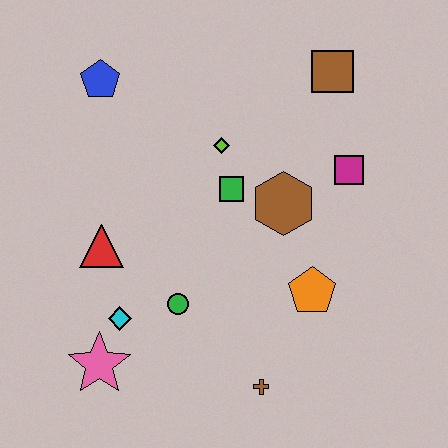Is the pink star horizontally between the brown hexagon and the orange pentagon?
No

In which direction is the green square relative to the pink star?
The green square is above the pink star.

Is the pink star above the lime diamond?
No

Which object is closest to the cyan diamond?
The pink star is closest to the cyan diamond.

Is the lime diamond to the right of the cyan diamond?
Yes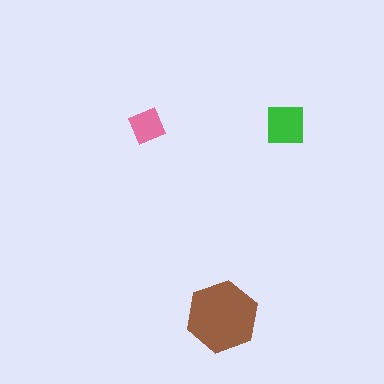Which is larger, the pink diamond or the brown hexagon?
The brown hexagon.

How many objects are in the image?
There are 3 objects in the image.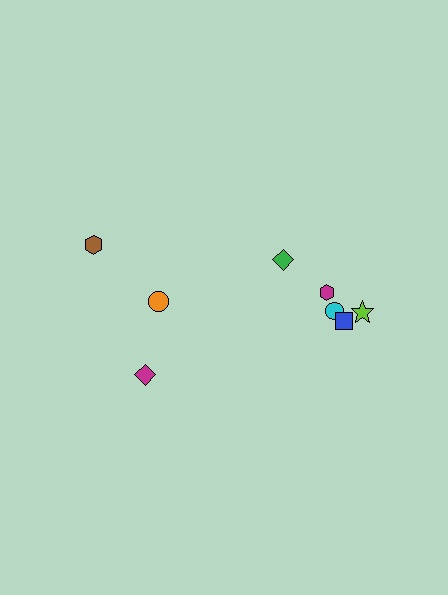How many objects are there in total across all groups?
There are 8 objects.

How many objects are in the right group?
There are 5 objects.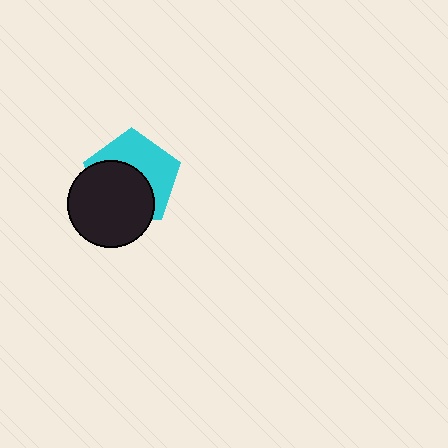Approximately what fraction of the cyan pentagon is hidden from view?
Roughly 52% of the cyan pentagon is hidden behind the black circle.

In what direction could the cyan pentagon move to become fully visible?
The cyan pentagon could move toward the upper-right. That would shift it out from behind the black circle entirely.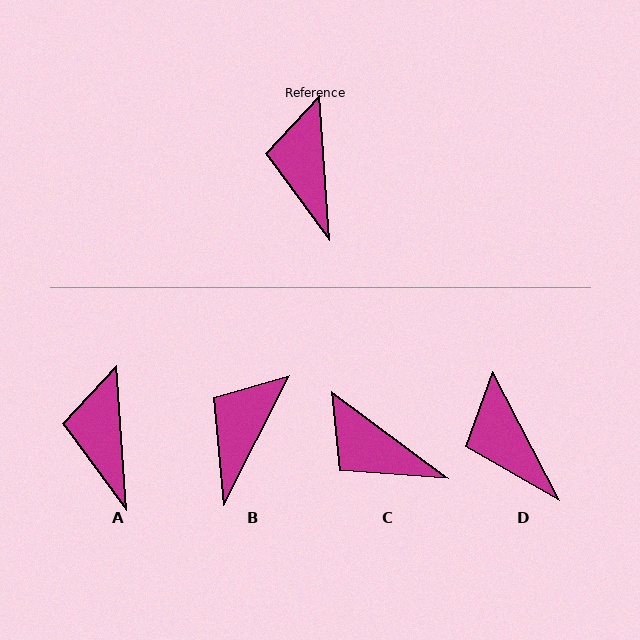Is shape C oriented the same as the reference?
No, it is off by about 50 degrees.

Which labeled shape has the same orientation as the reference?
A.